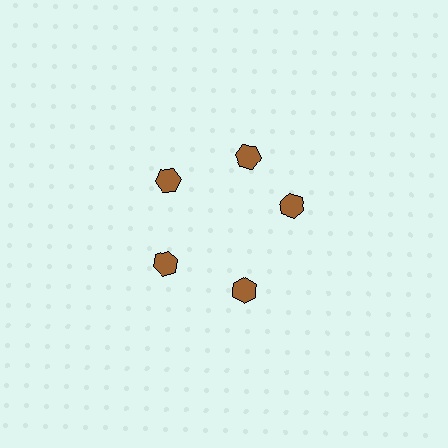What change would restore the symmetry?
The symmetry would be restored by rotating it back into even spacing with its neighbors so that all 5 hexagons sit at equal angles and equal distance from the center.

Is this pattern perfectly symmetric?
No. The 5 brown hexagons are arranged in a ring, but one element near the 3 o'clock position is rotated out of alignment along the ring, breaking the 5-fold rotational symmetry.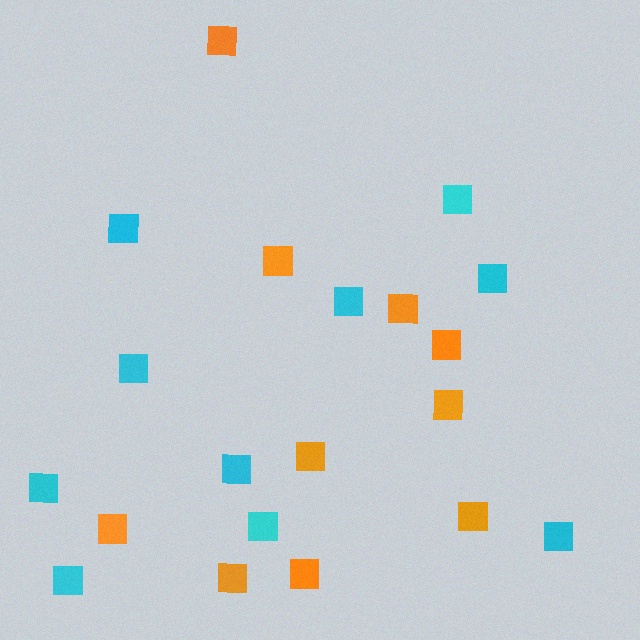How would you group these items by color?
There are 2 groups: one group of cyan squares (10) and one group of orange squares (10).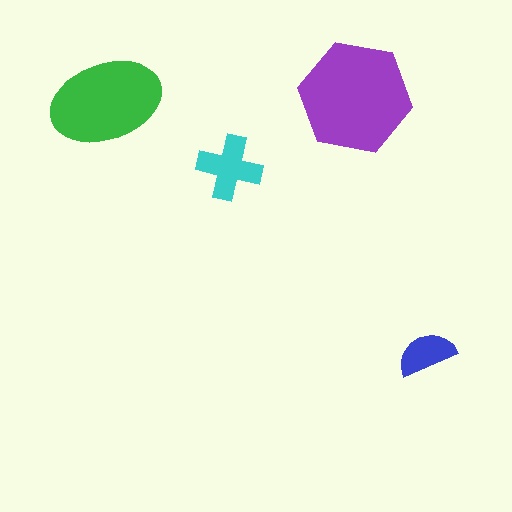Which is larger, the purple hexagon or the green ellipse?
The purple hexagon.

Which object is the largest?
The purple hexagon.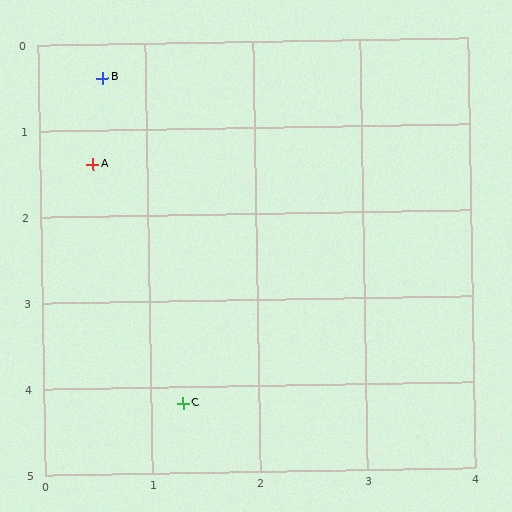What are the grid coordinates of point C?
Point C is at approximately (1.3, 4.2).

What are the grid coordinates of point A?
Point A is at approximately (0.5, 1.4).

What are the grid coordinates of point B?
Point B is at approximately (0.6, 0.4).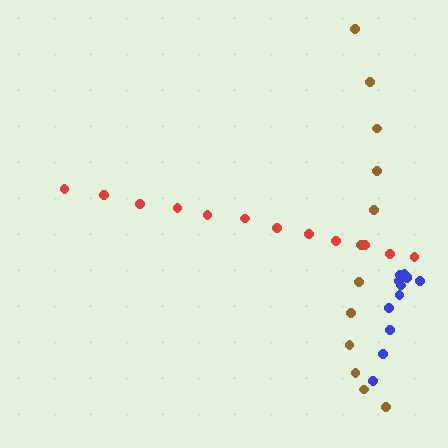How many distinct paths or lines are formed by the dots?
There are 3 distinct paths.